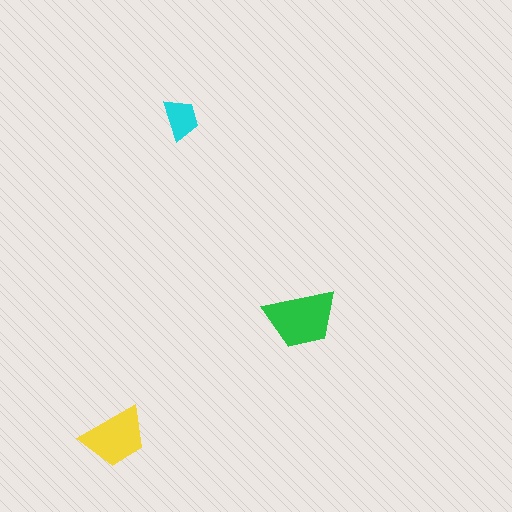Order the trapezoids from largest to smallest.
the green one, the yellow one, the cyan one.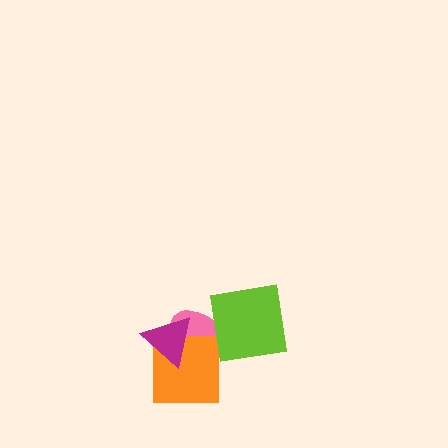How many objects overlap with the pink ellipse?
3 objects overlap with the pink ellipse.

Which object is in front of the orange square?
The magenta triangle is in front of the orange square.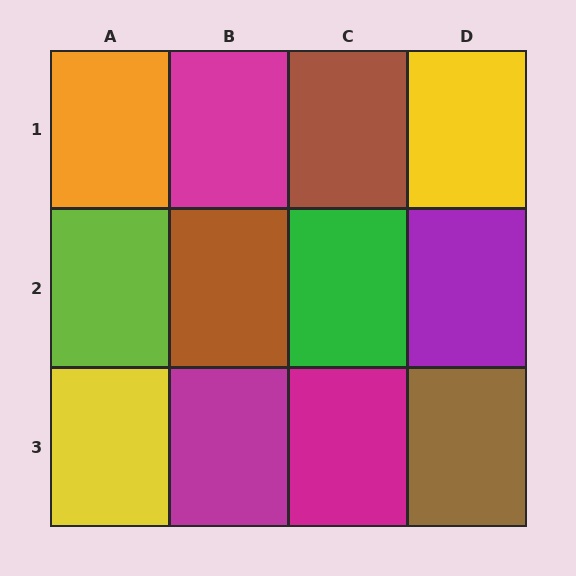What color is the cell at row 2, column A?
Lime.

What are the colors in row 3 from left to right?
Yellow, magenta, magenta, brown.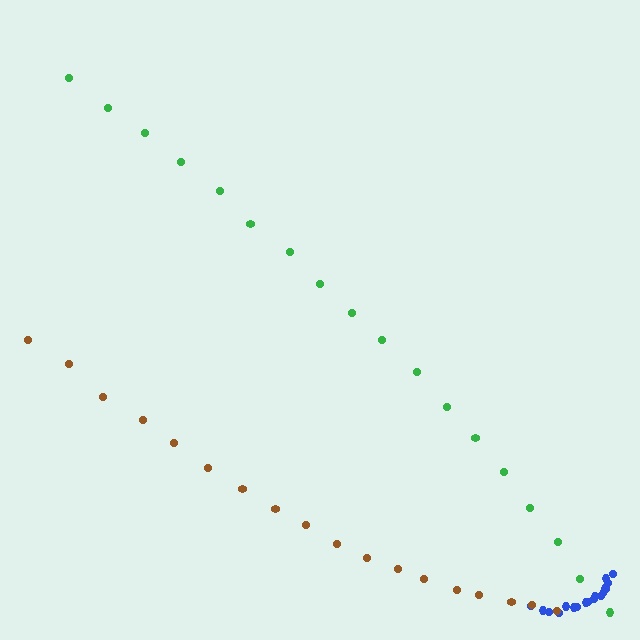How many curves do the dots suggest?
There are 3 distinct paths.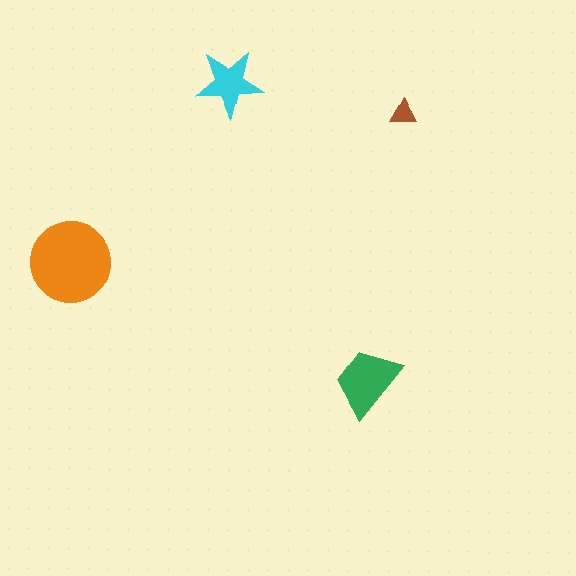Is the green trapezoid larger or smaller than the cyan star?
Larger.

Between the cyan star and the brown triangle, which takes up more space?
The cyan star.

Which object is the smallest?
The brown triangle.